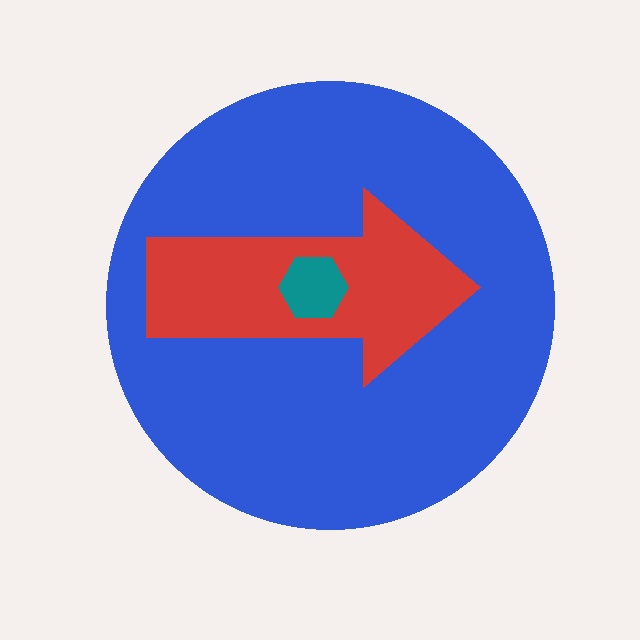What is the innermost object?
The teal hexagon.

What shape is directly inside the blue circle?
The red arrow.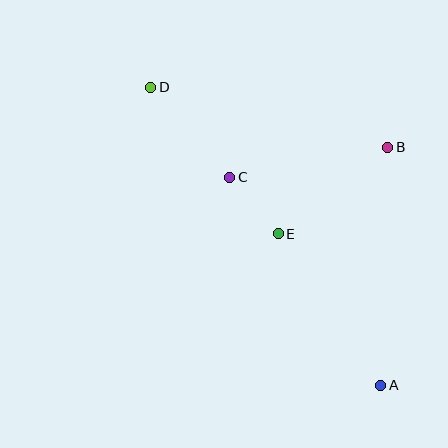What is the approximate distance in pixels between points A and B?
The distance between A and B is approximately 238 pixels.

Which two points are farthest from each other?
Points A and D are farthest from each other.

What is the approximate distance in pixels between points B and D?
The distance between B and D is approximately 244 pixels.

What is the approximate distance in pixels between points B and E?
The distance between B and E is approximately 140 pixels.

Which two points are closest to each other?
Points C and E are closest to each other.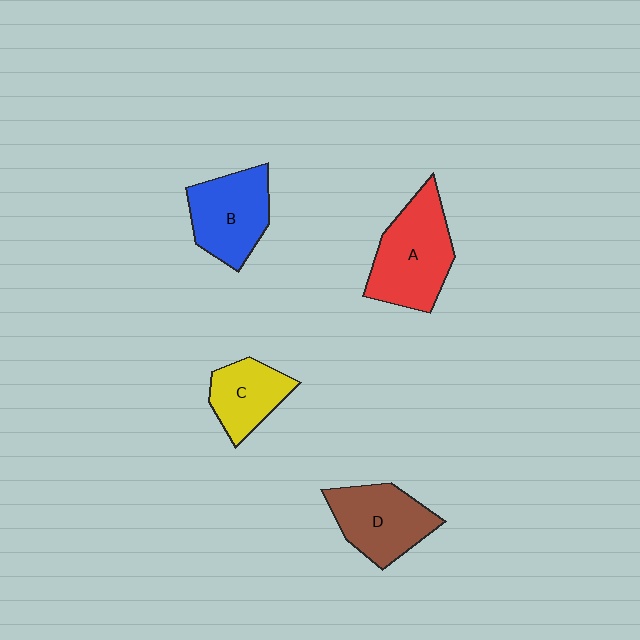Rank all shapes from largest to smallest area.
From largest to smallest: A (red), B (blue), D (brown), C (yellow).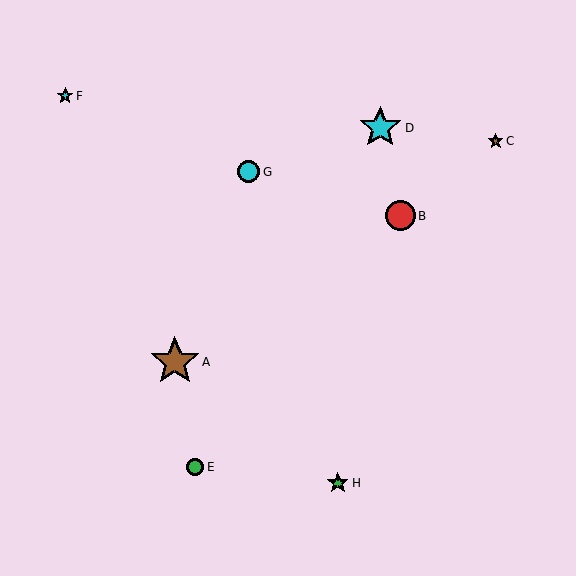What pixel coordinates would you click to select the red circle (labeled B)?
Click at (400, 216) to select the red circle B.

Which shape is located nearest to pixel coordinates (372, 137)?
The cyan star (labeled D) at (380, 128) is nearest to that location.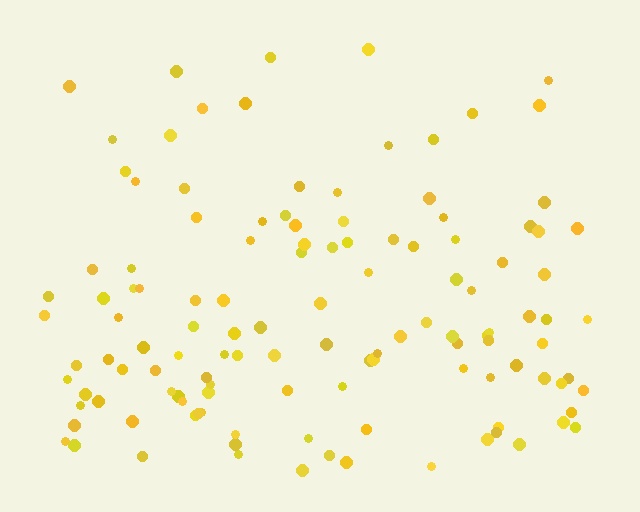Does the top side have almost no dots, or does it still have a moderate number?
Still a moderate number, just noticeably fewer than the bottom.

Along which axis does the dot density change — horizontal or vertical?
Vertical.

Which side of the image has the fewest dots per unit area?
The top.